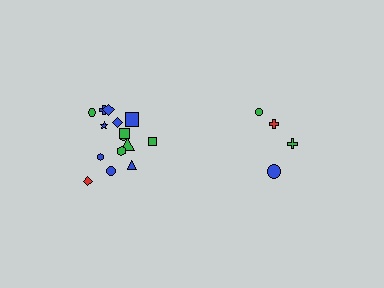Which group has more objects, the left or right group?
The left group.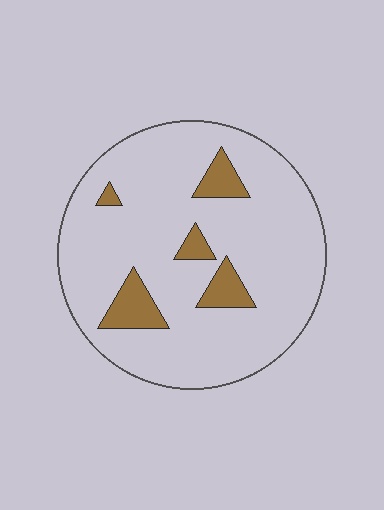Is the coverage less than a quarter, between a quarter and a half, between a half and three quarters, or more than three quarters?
Less than a quarter.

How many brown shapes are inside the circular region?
5.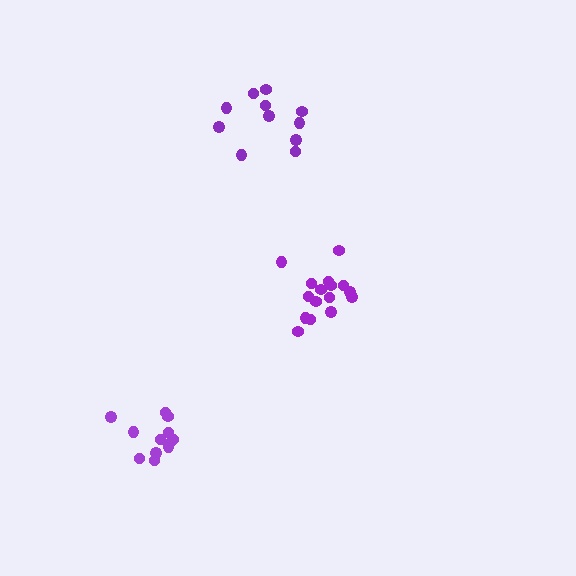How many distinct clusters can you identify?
There are 3 distinct clusters.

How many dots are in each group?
Group 1: 11 dots, Group 2: 16 dots, Group 3: 12 dots (39 total).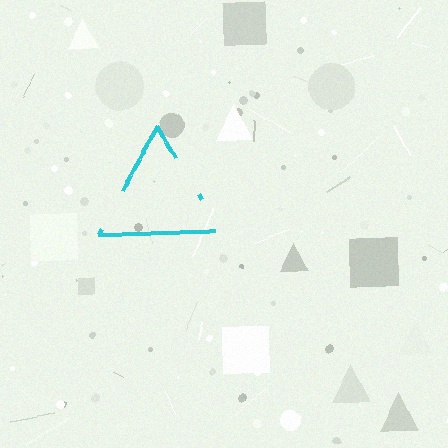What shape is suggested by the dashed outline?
The dashed outline suggests a triangle.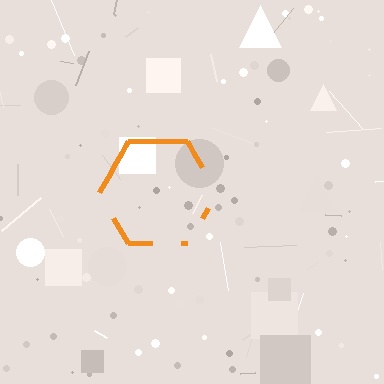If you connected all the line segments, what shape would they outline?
They would outline a hexagon.